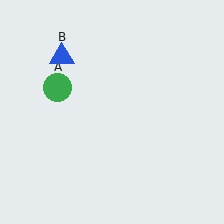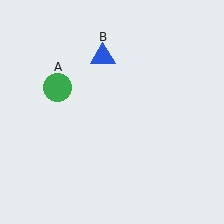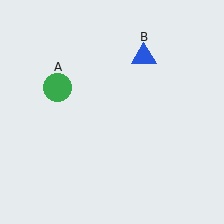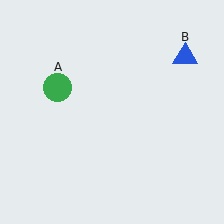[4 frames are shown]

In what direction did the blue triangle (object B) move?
The blue triangle (object B) moved right.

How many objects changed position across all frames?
1 object changed position: blue triangle (object B).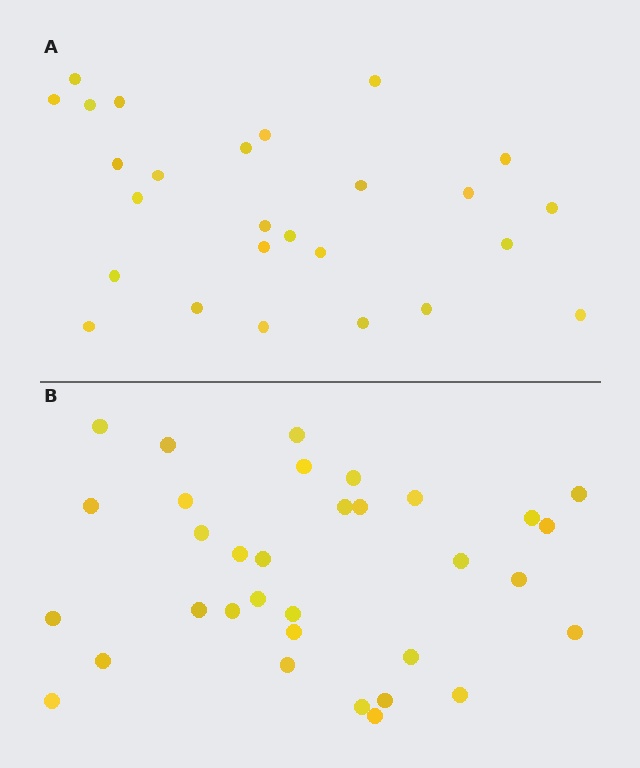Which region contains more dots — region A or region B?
Region B (the bottom region) has more dots.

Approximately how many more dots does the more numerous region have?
Region B has roughly 8 or so more dots than region A.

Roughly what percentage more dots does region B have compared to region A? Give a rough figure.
About 25% more.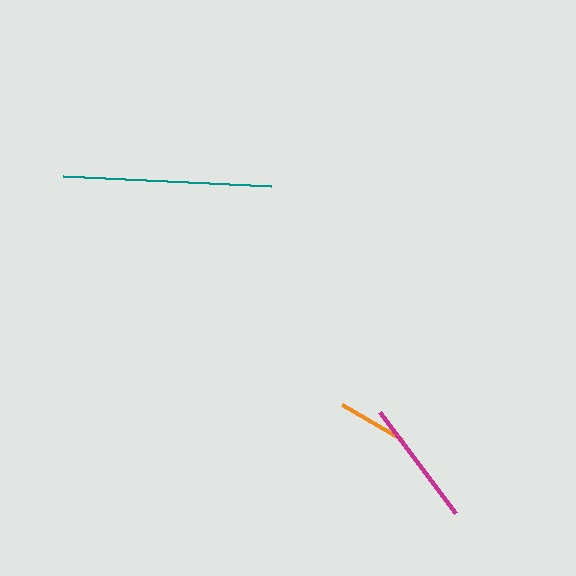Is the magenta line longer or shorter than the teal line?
The teal line is longer than the magenta line.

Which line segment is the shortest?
The orange line is the shortest at approximately 70 pixels.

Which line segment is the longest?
The teal line is the longest at approximately 208 pixels.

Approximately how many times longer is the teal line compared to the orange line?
The teal line is approximately 3.0 times the length of the orange line.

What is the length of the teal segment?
The teal segment is approximately 208 pixels long.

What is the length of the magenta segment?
The magenta segment is approximately 126 pixels long.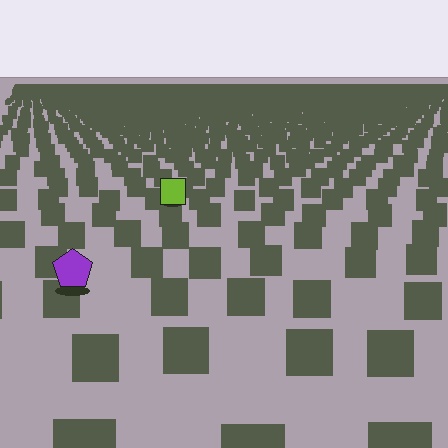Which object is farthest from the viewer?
The lime square is farthest from the viewer. It appears smaller and the ground texture around it is denser.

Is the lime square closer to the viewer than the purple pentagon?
No. The purple pentagon is closer — you can tell from the texture gradient: the ground texture is coarser near it.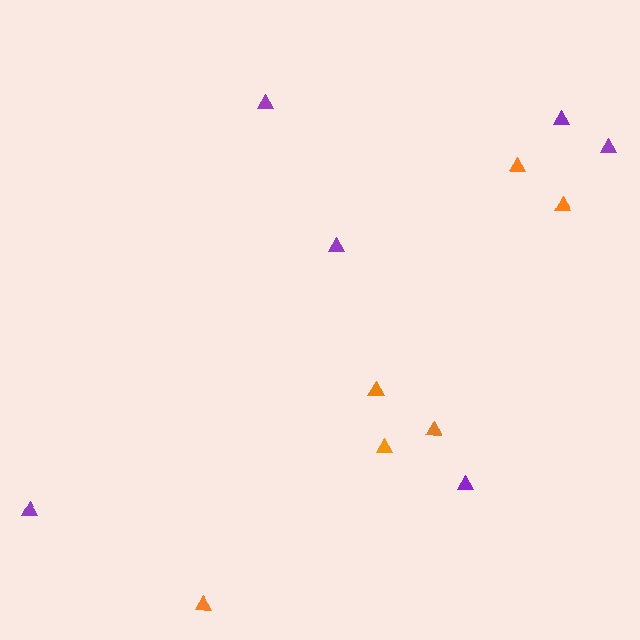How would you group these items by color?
There are 2 groups: one group of orange triangles (6) and one group of purple triangles (6).